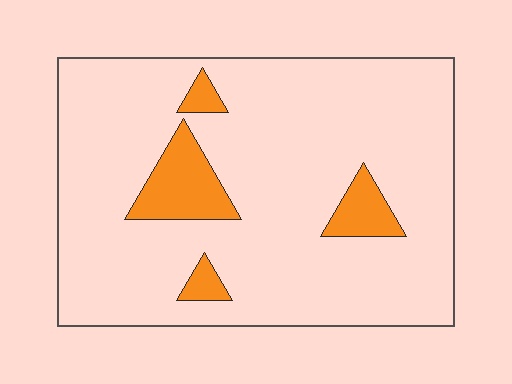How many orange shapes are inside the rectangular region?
4.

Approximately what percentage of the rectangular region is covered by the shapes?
Approximately 10%.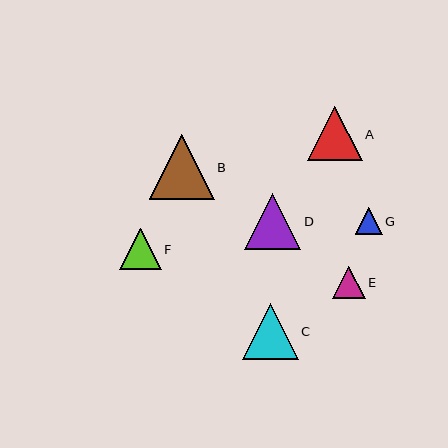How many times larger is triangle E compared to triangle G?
Triangle E is approximately 1.2 times the size of triangle G.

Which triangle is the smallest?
Triangle G is the smallest with a size of approximately 27 pixels.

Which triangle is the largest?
Triangle B is the largest with a size of approximately 65 pixels.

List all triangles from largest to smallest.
From largest to smallest: B, D, C, A, F, E, G.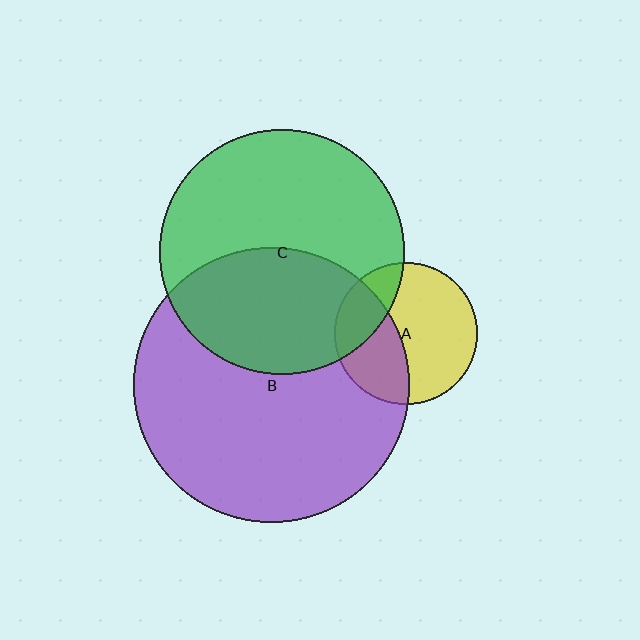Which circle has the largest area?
Circle B (purple).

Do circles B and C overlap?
Yes.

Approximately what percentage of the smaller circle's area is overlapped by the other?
Approximately 40%.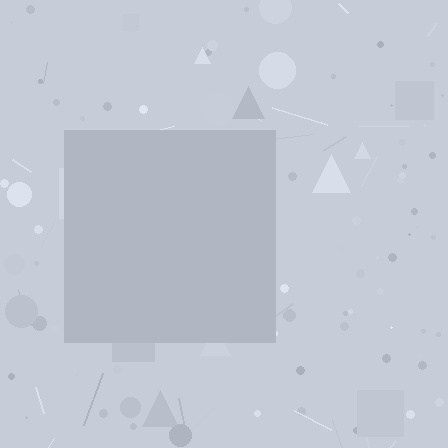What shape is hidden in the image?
A square is hidden in the image.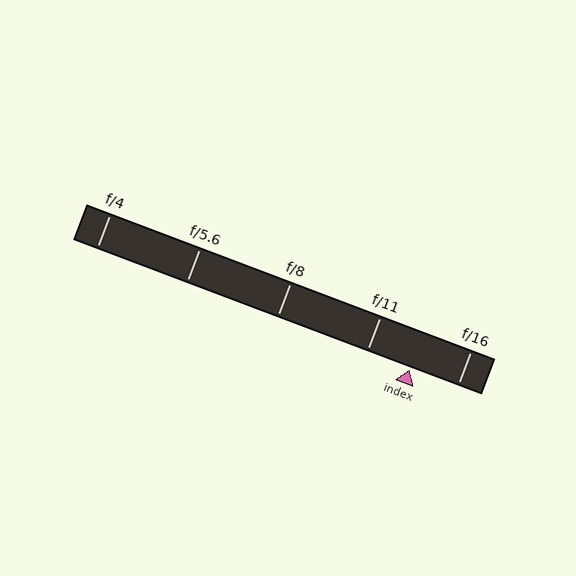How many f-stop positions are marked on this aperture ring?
There are 5 f-stop positions marked.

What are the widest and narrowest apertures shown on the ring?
The widest aperture shown is f/4 and the narrowest is f/16.